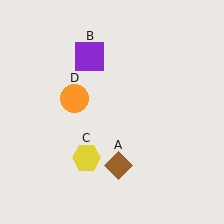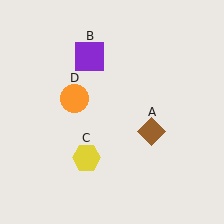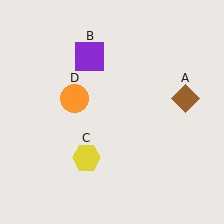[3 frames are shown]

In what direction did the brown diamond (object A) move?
The brown diamond (object A) moved up and to the right.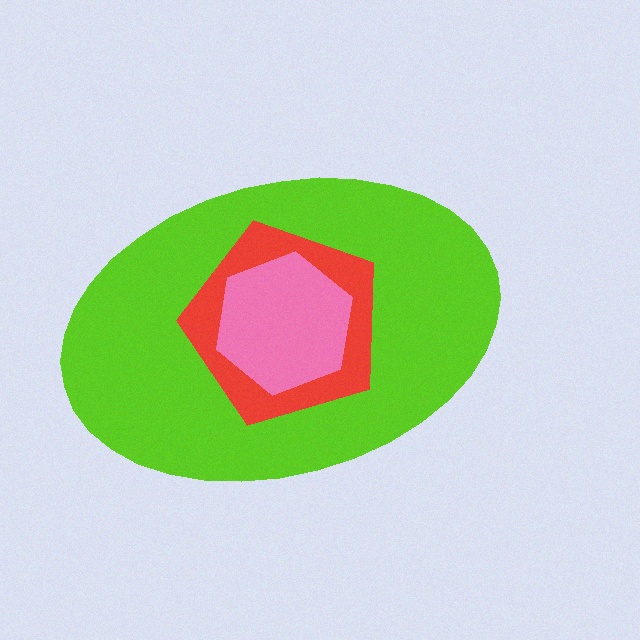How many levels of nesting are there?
3.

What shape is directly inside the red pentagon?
The pink hexagon.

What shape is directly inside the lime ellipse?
The red pentagon.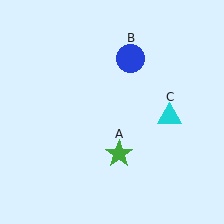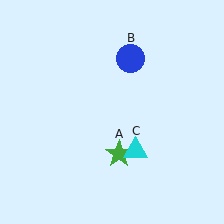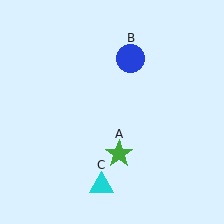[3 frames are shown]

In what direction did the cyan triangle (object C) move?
The cyan triangle (object C) moved down and to the left.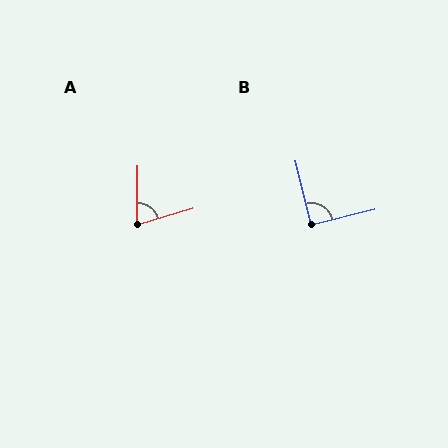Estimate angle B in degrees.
Approximately 90 degrees.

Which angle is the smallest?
A, at approximately 73 degrees.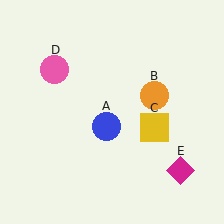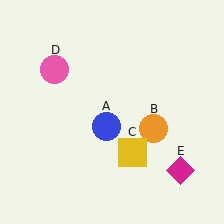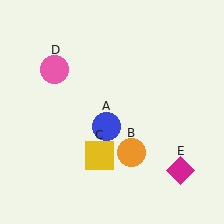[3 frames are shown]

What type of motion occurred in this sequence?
The orange circle (object B), yellow square (object C) rotated clockwise around the center of the scene.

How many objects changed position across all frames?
2 objects changed position: orange circle (object B), yellow square (object C).